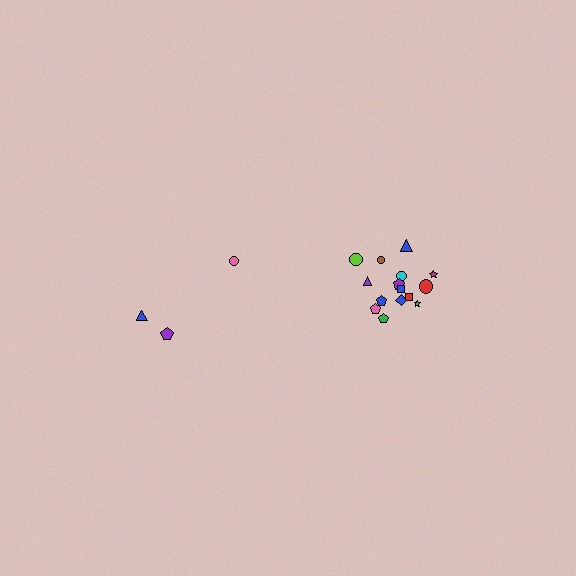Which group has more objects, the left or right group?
The right group.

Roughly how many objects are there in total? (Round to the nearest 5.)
Roughly 20 objects in total.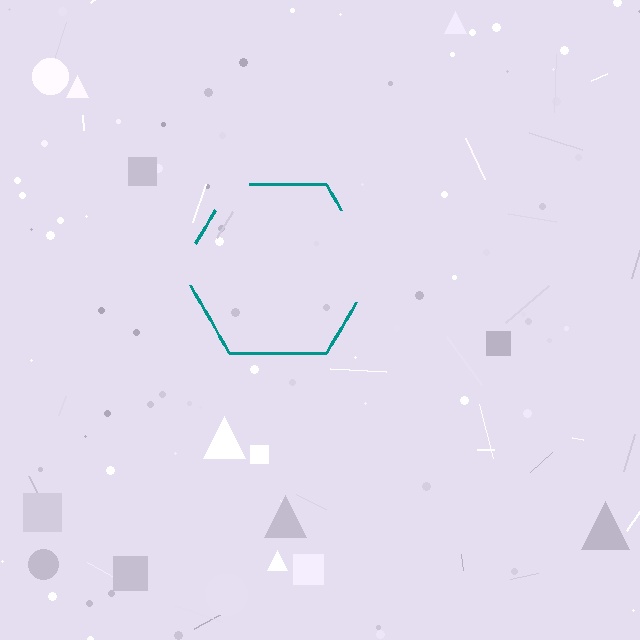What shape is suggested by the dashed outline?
The dashed outline suggests a hexagon.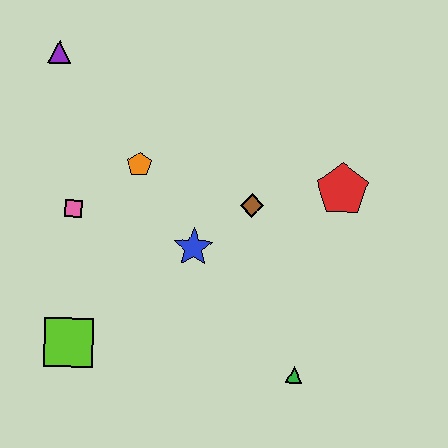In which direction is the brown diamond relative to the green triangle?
The brown diamond is above the green triangle.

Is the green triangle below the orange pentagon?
Yes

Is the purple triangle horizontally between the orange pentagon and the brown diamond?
No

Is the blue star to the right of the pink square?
Yes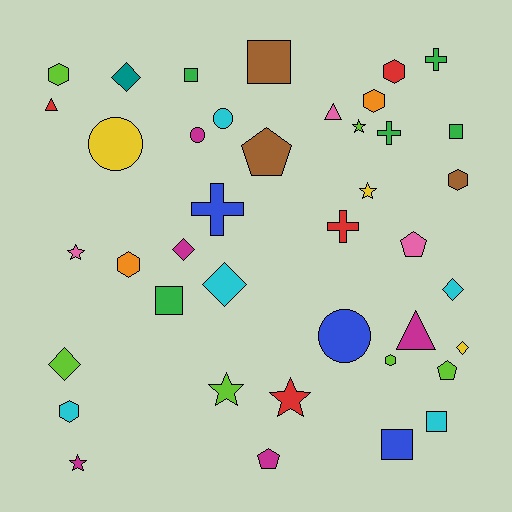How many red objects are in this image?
There are 4 red objects.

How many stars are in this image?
There are 6 stars.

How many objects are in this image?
There are 40 objects.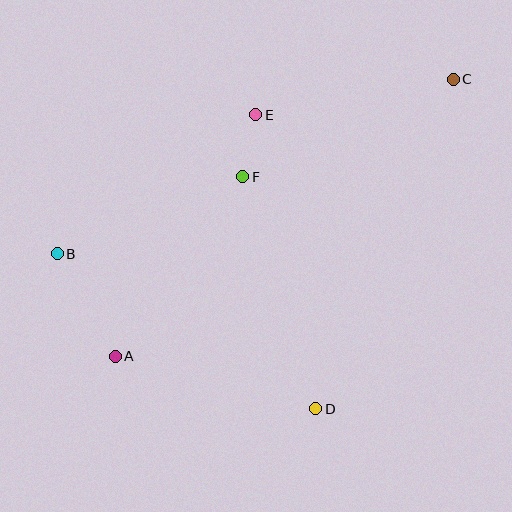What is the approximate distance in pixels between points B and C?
The distance between B and C is approximately 433 pixels.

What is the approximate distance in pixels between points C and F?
The distance between C and F is approximately 232 pixels.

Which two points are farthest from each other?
Points A and C are farthest from each other.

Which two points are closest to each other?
Points E and F are closest to each other.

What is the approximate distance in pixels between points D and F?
The distance between D and F is approximately 243 pixels.